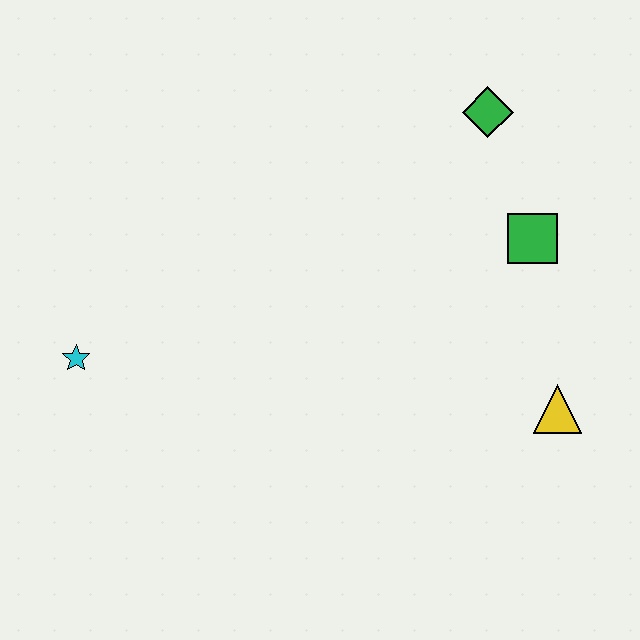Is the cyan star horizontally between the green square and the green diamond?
No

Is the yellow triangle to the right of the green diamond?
Yes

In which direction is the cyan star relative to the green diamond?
The cyan star is to the left of the green diamond.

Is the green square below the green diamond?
Yes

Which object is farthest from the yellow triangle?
The cyan star is farthest from the yellow triangle.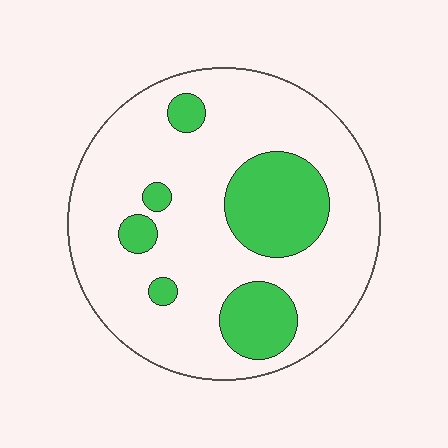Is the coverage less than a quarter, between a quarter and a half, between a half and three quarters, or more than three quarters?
Less than a quarter.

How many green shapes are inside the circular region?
6.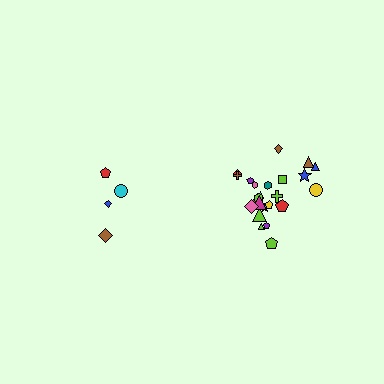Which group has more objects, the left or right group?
The right group.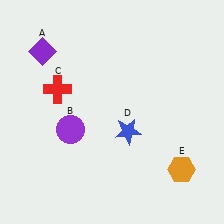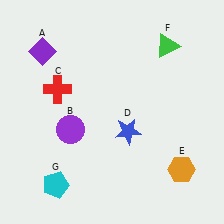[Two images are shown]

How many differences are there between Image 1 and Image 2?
There are 2 differences between the two images.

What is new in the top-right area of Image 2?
A green triangle (F) was added in the top-right area of Image 2.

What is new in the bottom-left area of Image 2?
A cyan pentagon (G) was added in the bottom-left area of Image 2.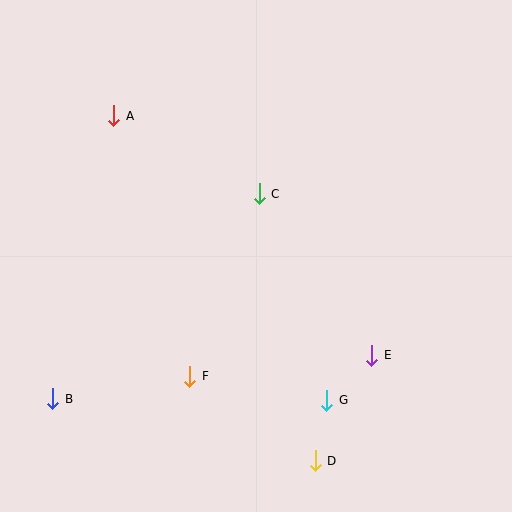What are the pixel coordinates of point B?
Point B is at (53, 399).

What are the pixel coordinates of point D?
Point D is at (315, 461).